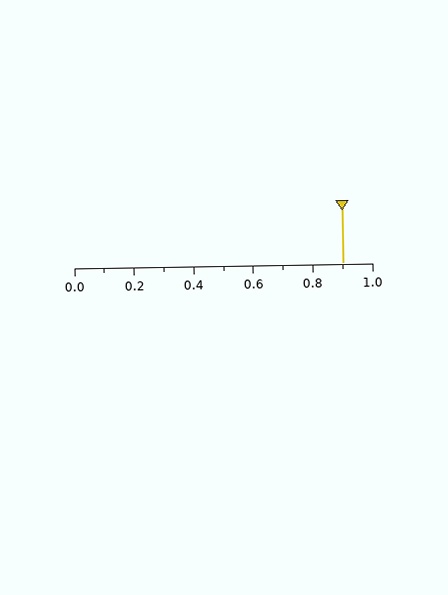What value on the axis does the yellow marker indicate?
The marker indicates approximately 0.9.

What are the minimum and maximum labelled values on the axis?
The axis runs from 0.0 to 1.0.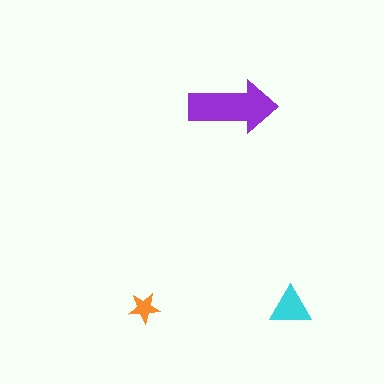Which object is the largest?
The purple arrow.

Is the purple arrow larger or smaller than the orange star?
Larger.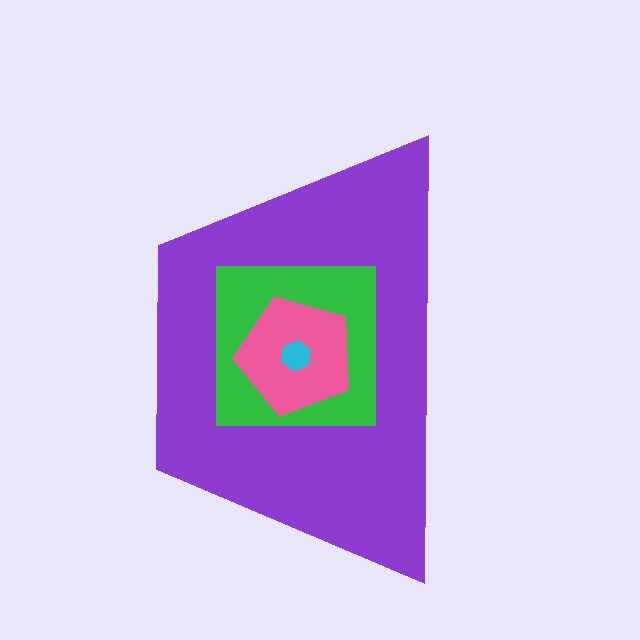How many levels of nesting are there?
4.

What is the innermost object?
The cyan hexagon.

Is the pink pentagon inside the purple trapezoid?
Yes.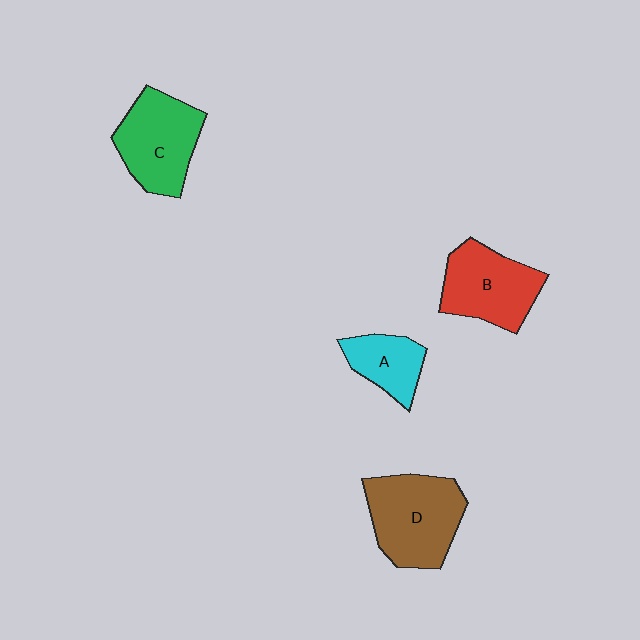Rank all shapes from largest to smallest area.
From largest to smallest: D (brown), C (green), B (red), A (cyan).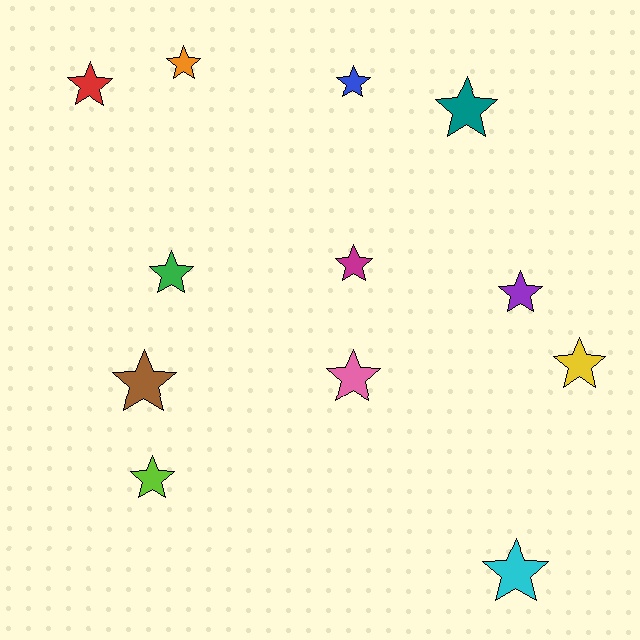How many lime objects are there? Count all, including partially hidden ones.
There is 1 lime object.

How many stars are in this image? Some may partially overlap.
There are 12 stars.